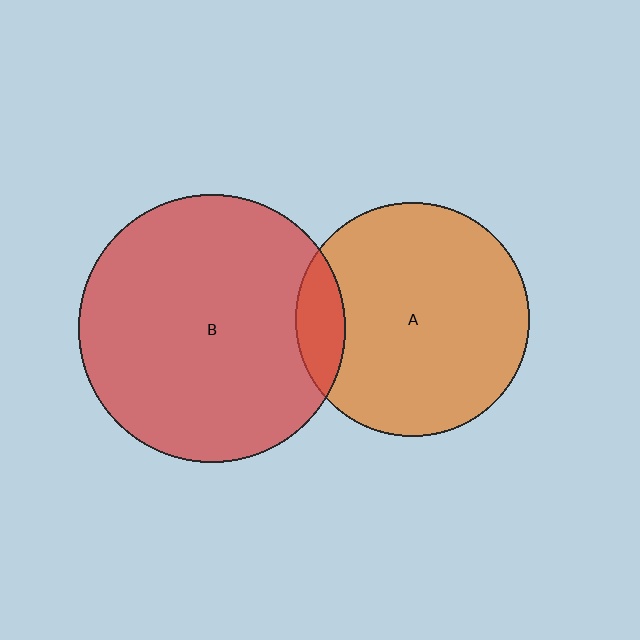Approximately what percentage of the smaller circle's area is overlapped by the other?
Approximately 10%.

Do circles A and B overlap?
Yes.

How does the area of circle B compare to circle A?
Approximately 1.3 times.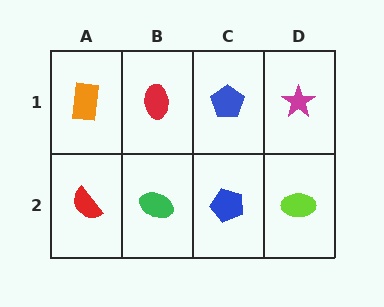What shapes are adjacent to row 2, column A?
An orange rectangle (row 1, column A), a green ellipse (row 2, column B).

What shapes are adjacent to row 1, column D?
A lime ellipse (row 2, column D), a blue pentagon (row 1, column C).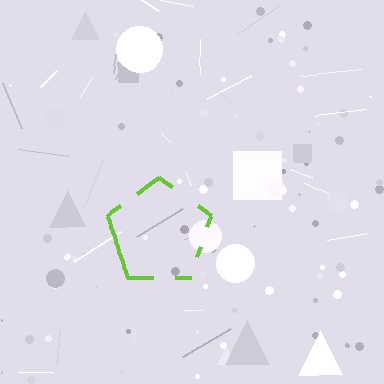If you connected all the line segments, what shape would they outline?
They would outline a pentagon.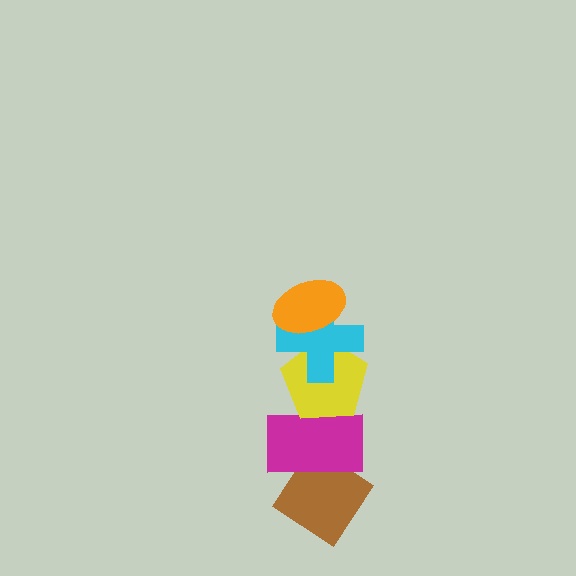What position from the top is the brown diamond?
The brown diamond is 5th from the top.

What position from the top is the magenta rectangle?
The magenta rectangle is 4th from the top.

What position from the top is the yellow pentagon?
The yellow pentagon is 3rd from the top.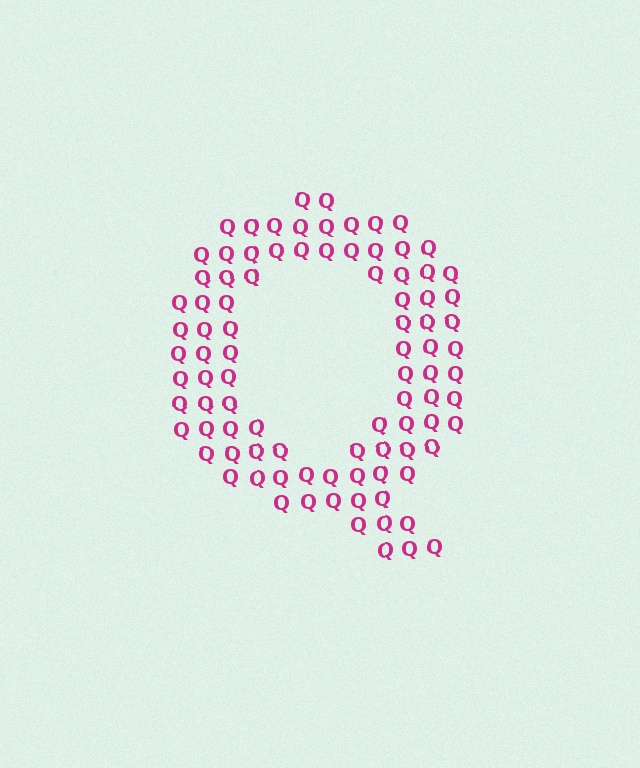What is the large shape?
The large shape is the letter Q.